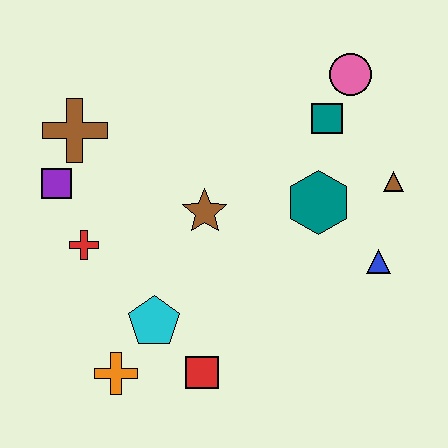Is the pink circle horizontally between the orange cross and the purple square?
No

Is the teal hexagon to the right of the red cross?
Yes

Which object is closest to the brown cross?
The purple square is closest to the brown cross.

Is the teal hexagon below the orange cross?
No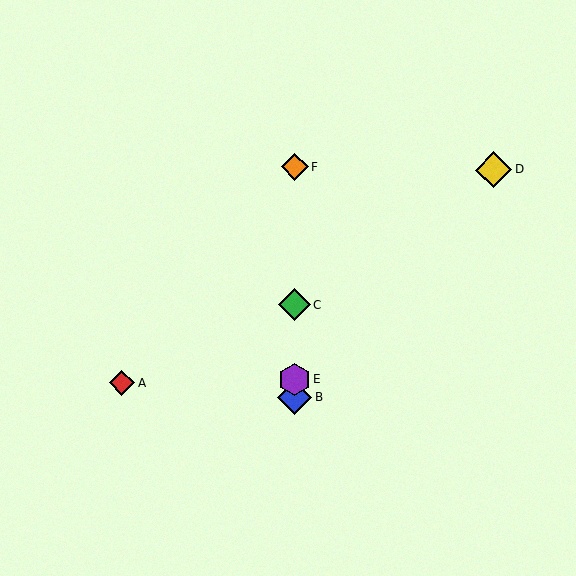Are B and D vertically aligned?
No, B is at x≈295 and D is at x≈493.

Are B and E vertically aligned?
Yes, both are at x≈295.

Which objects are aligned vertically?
Objects B, C, E, F are aligned vertically.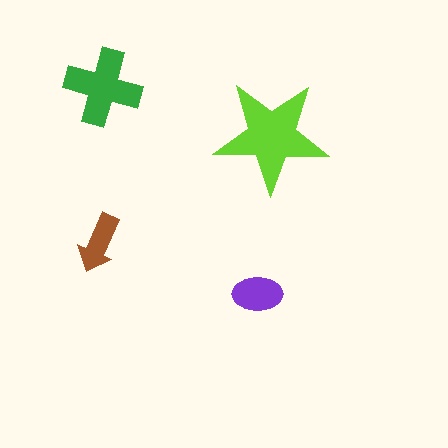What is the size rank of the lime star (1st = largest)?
1st.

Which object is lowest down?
The purple ellipse is bottommost.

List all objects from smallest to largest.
The brown arrow, the purple ellipse, the green cross, the lime star.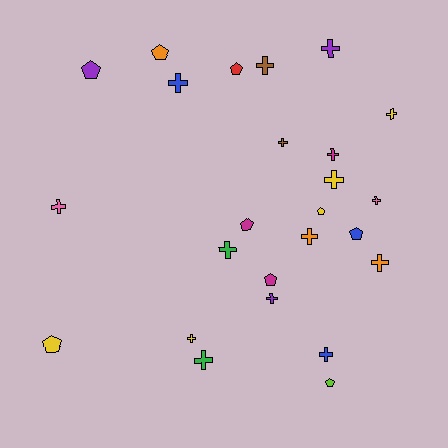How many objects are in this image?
There are 25 objects.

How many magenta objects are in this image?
There are 3 magenta objects.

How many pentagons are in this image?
There are 9 pentagons.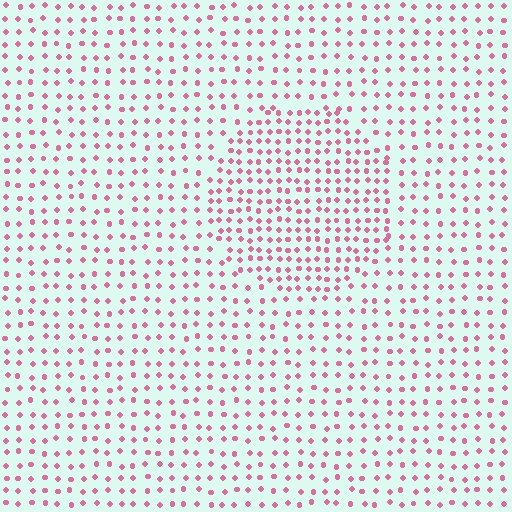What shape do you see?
I see a circle.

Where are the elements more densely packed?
The elements are more densely packed inside the circle boundary.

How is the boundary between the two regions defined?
The boundary is defined by a change in element density (approximately 1.7x ratio). All elements are the same color, size, and shape.